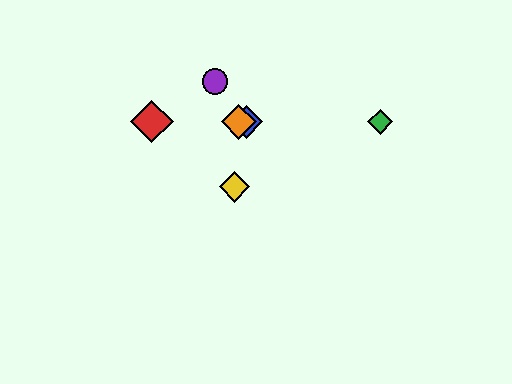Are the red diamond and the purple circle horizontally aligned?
No, the red diamond is at y≈122 and the purple circle is at y≈81.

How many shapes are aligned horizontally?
4 shapes (the red diamond, the blue diamond, the green diamond, the orange diamond) are aligned horizontally.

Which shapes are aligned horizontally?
The red diamond, the blue diamond, the green diamond, the orange diamond are aligned horizontally.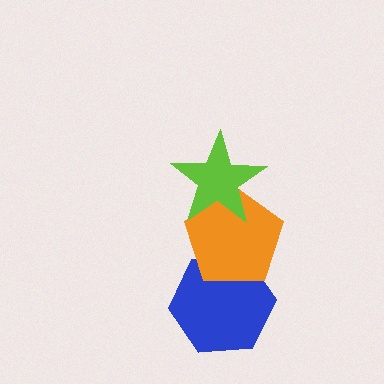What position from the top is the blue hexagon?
The blue hexagon is 3rd from the top.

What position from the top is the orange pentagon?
The orange pentagon is 2nd from the top.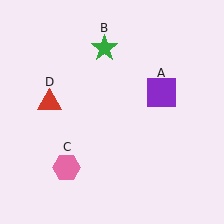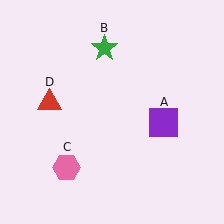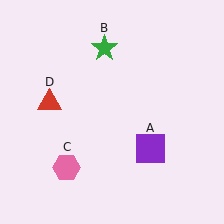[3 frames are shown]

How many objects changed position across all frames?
1 object changed position: purple square (object A).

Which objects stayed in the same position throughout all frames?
Green star (object B) and pink hexagon (object C) and red triangle (object D) remained stationary.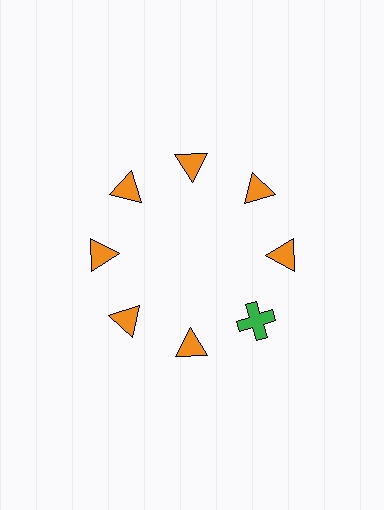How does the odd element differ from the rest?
It differs in both color (green instead of orange) and shape (cross instead of triangle).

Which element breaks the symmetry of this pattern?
The green cross at roughly the 4 o'clock position breaks the symmetry. All other shapes are orange triangles.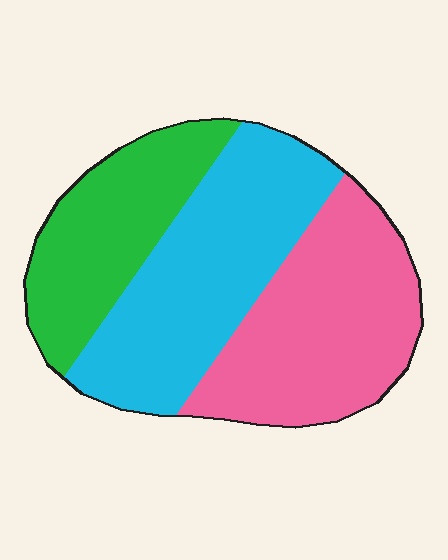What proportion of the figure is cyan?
Cyan takes up between a third and a half of the figure.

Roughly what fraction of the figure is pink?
Pink takes up about three eighths (3/8) of the figure.